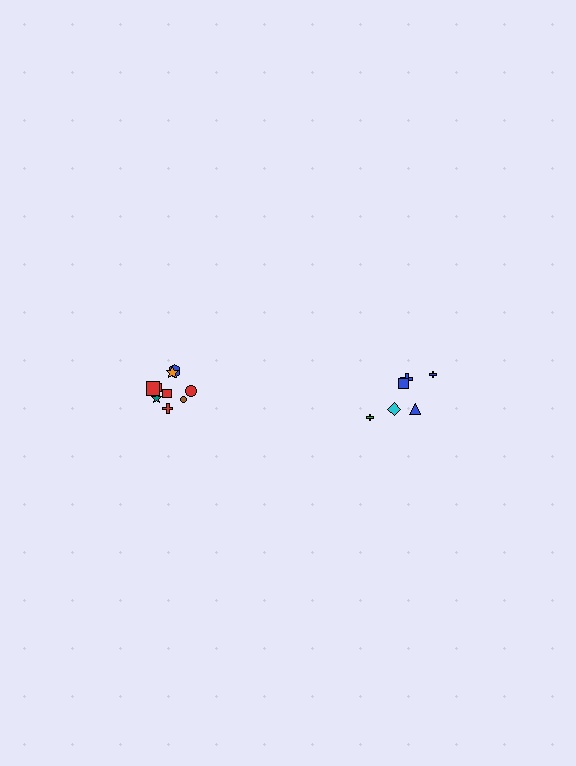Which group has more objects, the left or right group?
The left group.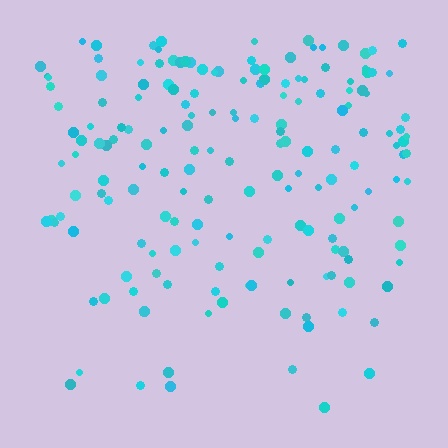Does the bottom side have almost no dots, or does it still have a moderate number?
Still a moderate number, just noticeably fewer than the top.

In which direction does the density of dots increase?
From bottom to top, with the top side densest.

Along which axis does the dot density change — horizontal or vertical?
Vertical.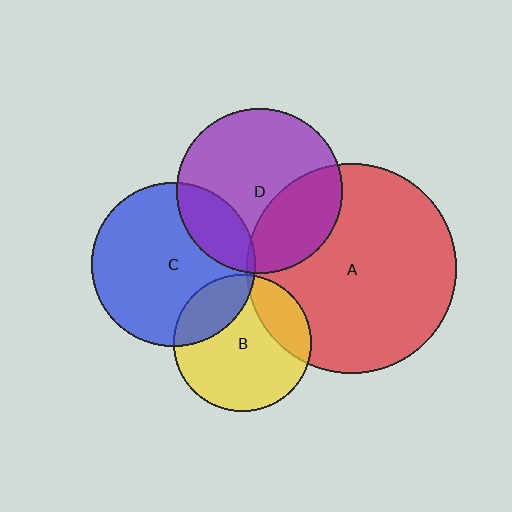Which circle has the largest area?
Circle A (red).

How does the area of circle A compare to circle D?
Approximately 1.6 times.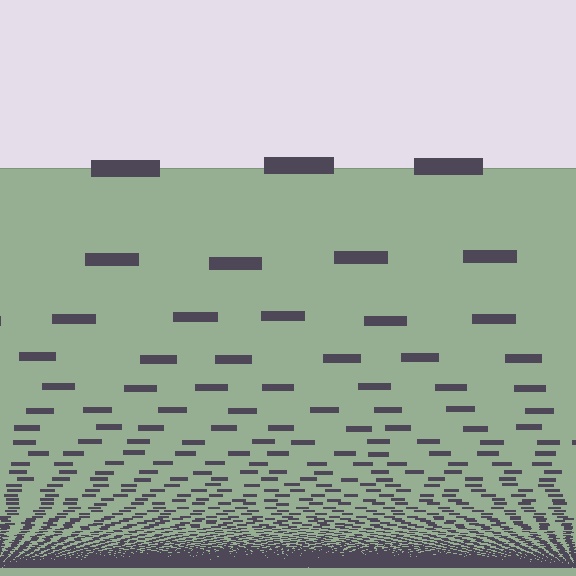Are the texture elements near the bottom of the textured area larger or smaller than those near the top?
Smaller. The gradient is inverted — elements near the bottom are smaller and denser.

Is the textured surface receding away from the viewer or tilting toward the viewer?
The surface appears to tilt toward the viewer. Texture elements get larger and sparser toward the top.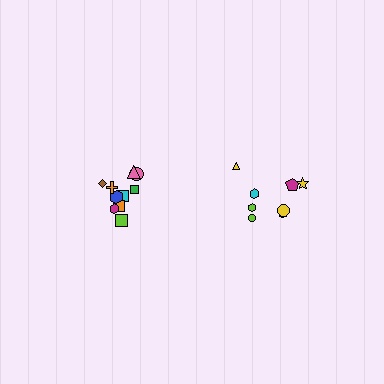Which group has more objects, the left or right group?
The left group.